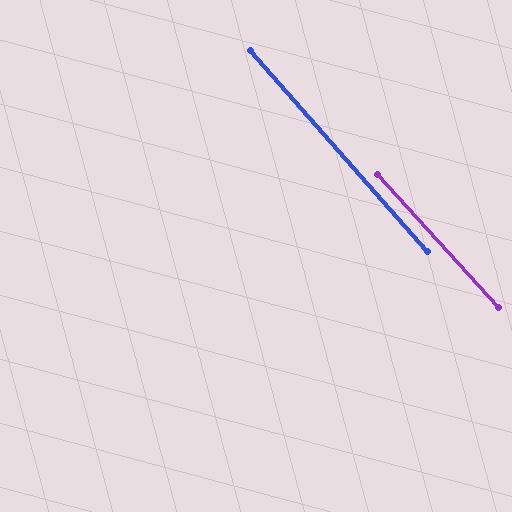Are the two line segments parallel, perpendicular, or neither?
Parallel — their directions differ by only 0.9°.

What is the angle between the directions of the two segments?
Approximately 1 degree.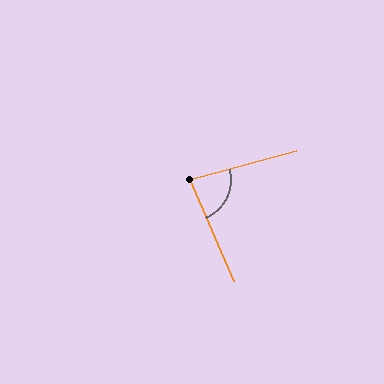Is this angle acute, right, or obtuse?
It is acute.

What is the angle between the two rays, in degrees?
Approximately 82 degrees.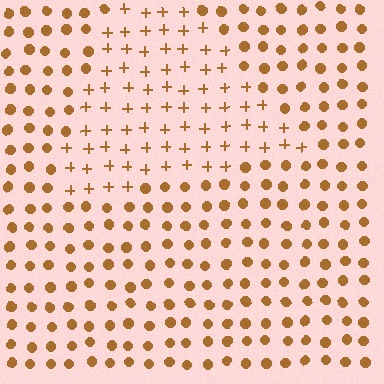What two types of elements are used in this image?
The image uses plus signs inside the triangle region and circles outside it.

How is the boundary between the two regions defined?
The boundary is defined by a change in element shape: plus signs inside vs. circles outside. All elements share the same color and spacing.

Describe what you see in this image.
The image is filled with small brown elements arranged in a uniform grid. A triangle-shaped region contains plus signs, while the surrounding area contains circles. The boundary is defined purely by the change in element shape.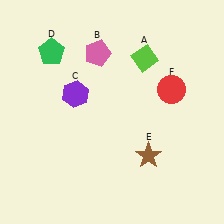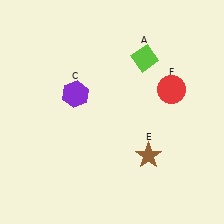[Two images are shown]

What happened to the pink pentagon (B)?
The pink pentagon (B) was removed in Image 2. It was in the top-left area of Image 1.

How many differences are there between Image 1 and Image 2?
There are 2 differences between the two images.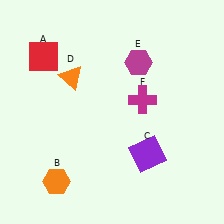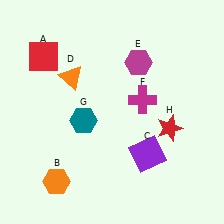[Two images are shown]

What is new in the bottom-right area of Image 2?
A red star (H) was added in the bottom-right area of Image 2.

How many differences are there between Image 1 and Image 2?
There are 2 differences between the two images.